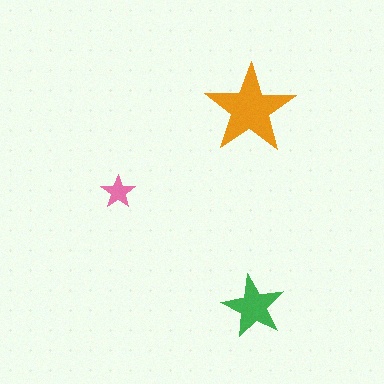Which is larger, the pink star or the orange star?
The orange one.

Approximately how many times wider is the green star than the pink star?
About 2 times wider.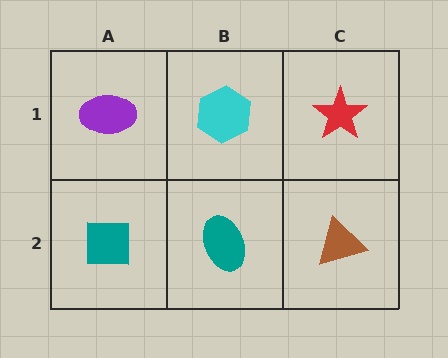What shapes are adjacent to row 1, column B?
A teal ellipse (row 2, column B), a purple ellipse (row 1, column A), a red star (row 1, column C).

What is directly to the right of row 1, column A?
A cyan hexagon.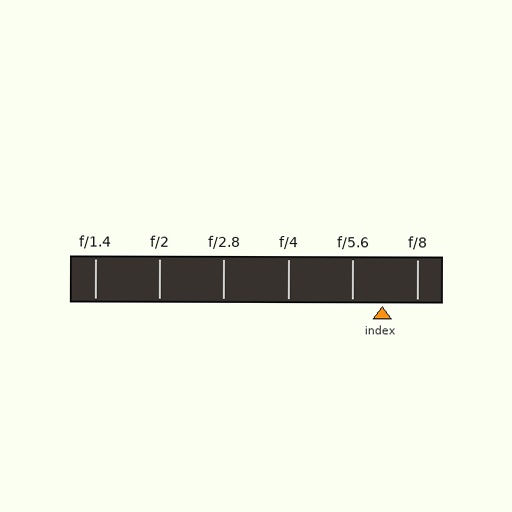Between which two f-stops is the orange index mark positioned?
The index mark is between f/5.6 and f/8.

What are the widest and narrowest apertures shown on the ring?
The widest aperture shown is f/1.4 and the narrowest is f/8.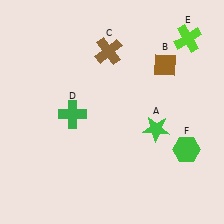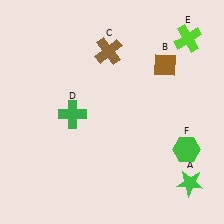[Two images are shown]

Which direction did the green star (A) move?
The green star (A) moved down.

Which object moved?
The green star (A) moved down.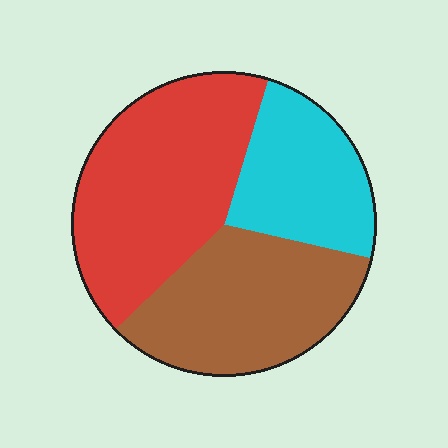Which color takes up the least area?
Cyan, at roughly 25%.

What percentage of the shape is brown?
Brown takes up between a quarter and a half of the shape.